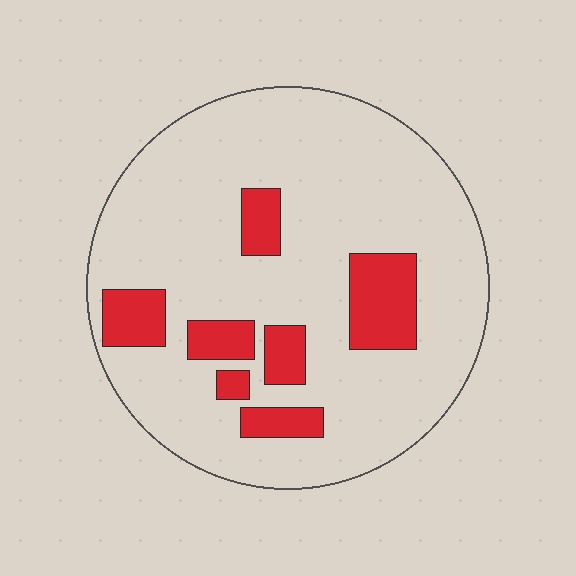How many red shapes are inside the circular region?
7.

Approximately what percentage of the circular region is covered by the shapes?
Approximately 15%.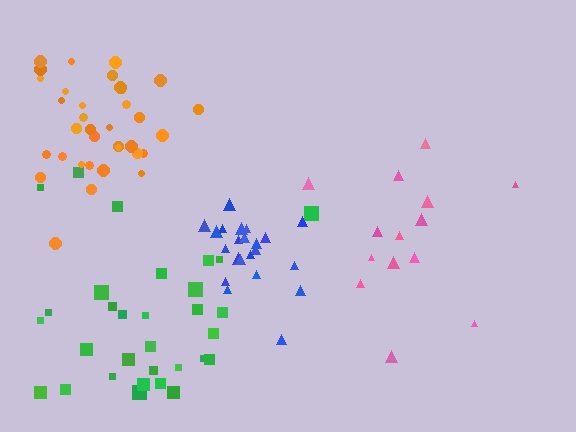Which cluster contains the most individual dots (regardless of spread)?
Orange (35).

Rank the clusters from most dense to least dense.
blue, orange, green, pink.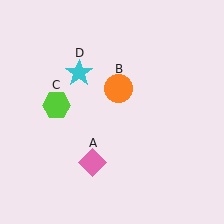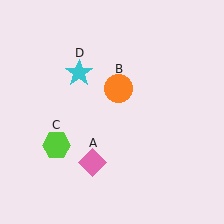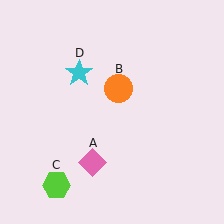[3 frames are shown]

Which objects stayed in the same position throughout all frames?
Pink diamond (object A) and orange circle (object B) and cyan star (object D) remained stationary.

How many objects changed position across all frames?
1 object changed position: lime hexagon (object C).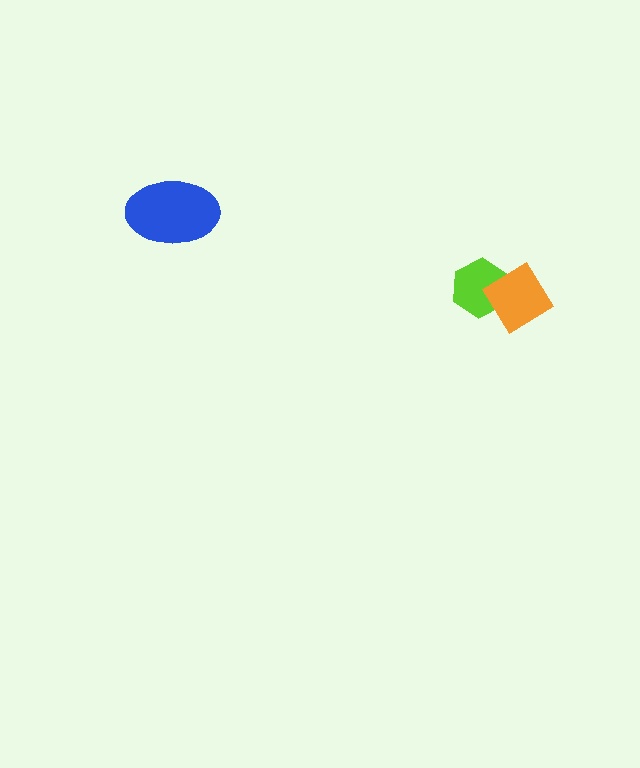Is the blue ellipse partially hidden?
No, no other shape covers it.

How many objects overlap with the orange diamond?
1 object overlaps with the orange diamond.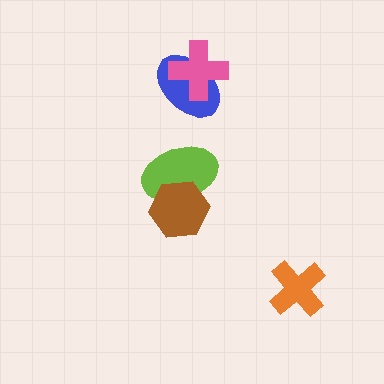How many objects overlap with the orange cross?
0 objects overlap with the orange cross.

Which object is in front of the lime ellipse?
The brown hexagon is in front of the lime ellipse.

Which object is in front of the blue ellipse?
The pink cross is in front of the blue ellipse.